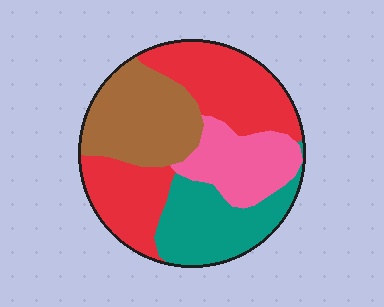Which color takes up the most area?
Red, at roughly 40%.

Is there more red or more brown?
Red.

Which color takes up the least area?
Pink, at roughly 15%.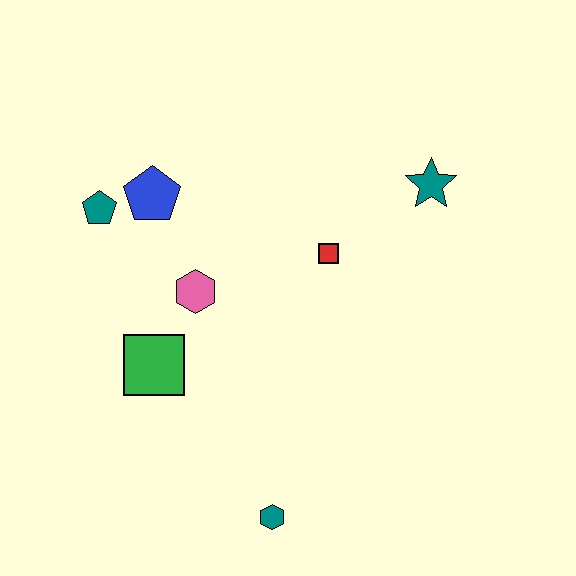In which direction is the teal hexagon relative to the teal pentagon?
The teal hexagon is below the teal pentagon.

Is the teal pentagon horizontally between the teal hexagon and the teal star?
No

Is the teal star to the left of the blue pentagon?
No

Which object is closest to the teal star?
The red square is closest to the teal star.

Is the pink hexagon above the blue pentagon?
No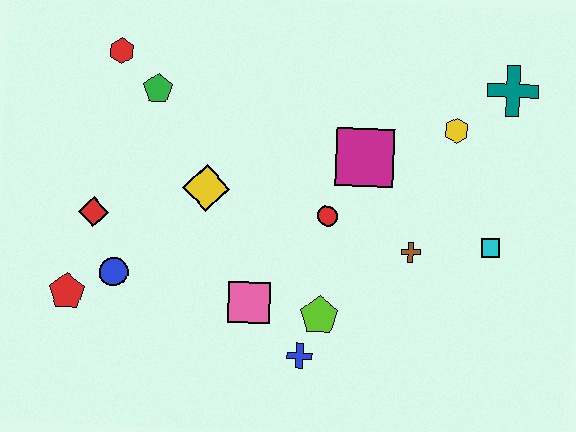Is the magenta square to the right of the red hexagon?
Yes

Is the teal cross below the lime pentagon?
No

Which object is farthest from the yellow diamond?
The teal cross is farthest from the yellow diamond.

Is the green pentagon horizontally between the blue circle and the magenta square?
Yes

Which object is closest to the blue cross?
The lime pentagon is closest to the blue cross.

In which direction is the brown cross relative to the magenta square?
The brown cross is below the magenta square.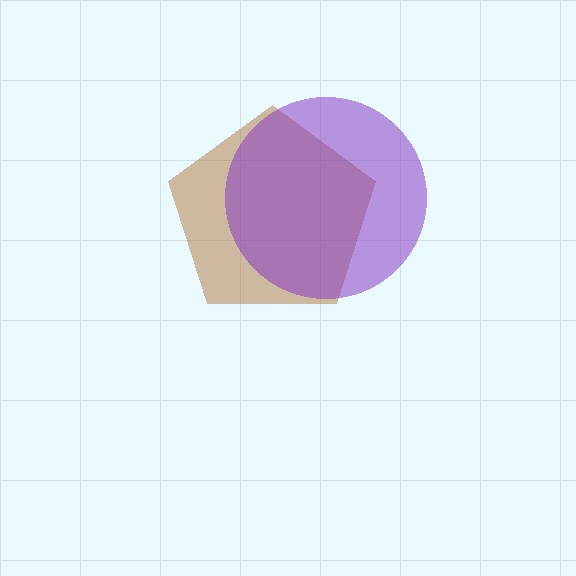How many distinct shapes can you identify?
There are 2 distinct shapes: a brown pentagon, a purple circle.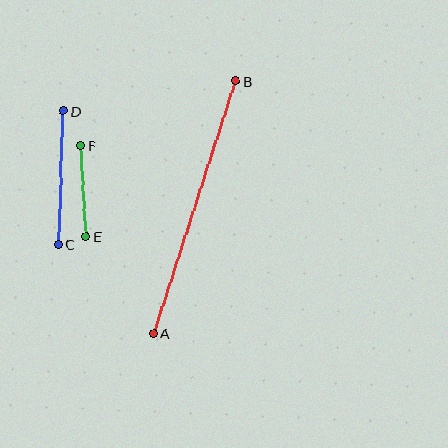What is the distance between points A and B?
The distance is approximately 265 pixels.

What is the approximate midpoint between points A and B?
The midpoint is at approximately (195, 207) pixels.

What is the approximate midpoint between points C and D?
The midpoint is at approximately (61, 178) pixels.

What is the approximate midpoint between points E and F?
The midpoint is at approximately (84, 191) pixels.